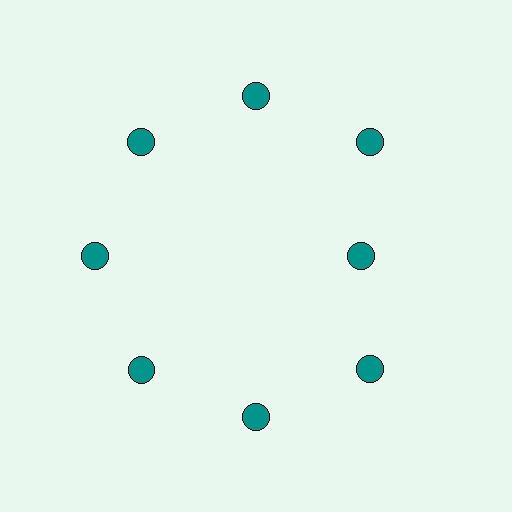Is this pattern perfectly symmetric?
No. The 8 teal circles are arranged in a ring, but one element near the 3 o'clock position is pulled inward toward the center, breaking the 8-fold rotational symmetry.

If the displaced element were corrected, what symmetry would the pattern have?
It would have 8-fold rotational symmetry — the pattern would map onto itself every 45 degrees.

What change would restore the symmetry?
The symmetry would be restored by moving it outward, back onto the ring so that all 8 circles sit at equal angles and equal distance from the center.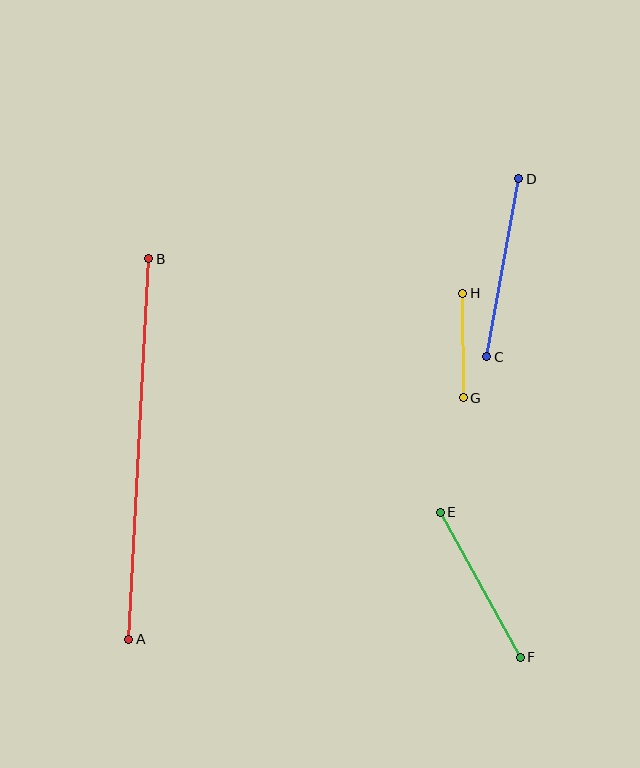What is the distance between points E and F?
The distance is approximately 166 pixels.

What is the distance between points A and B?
The distance is approximately 381 pixels.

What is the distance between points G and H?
The distance is approximately 105 pixels.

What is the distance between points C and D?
The distance is approximately 181 pixels.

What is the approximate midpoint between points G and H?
The midpoint is at approximately (463, 345) pixels.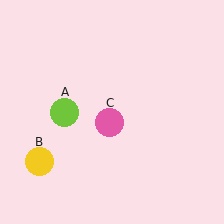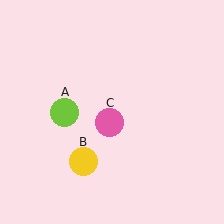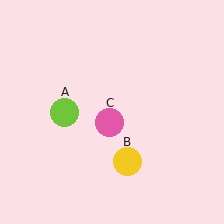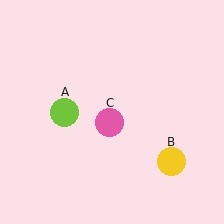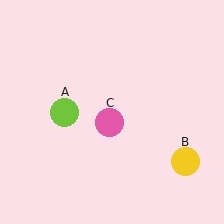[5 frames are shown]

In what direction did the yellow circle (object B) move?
The yellow circle (object B) moved right.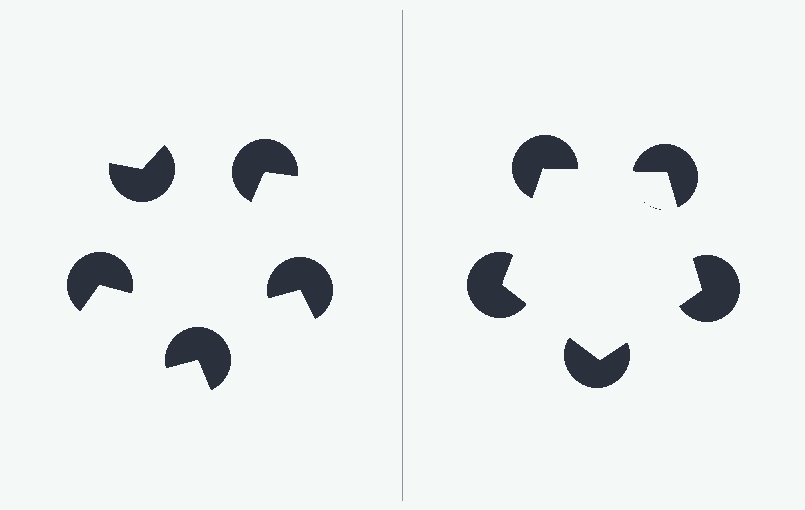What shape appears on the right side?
An illusory pentagon.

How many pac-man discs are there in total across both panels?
10 — 5 on each side.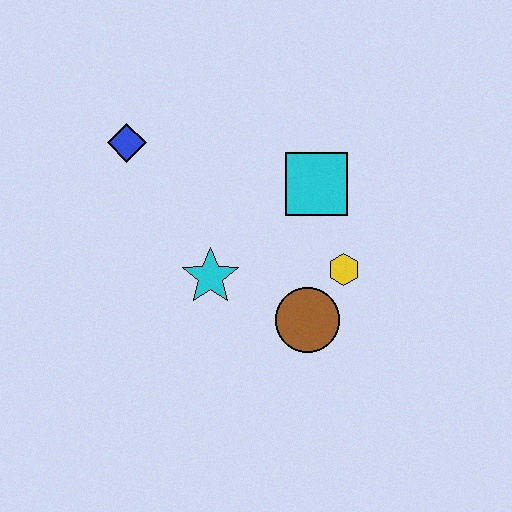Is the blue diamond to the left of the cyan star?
Yes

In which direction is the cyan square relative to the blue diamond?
The cyan square is to the right of the blue diamond.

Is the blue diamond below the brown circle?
No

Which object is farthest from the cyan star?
The blue diamond is farthest from the cyan star.